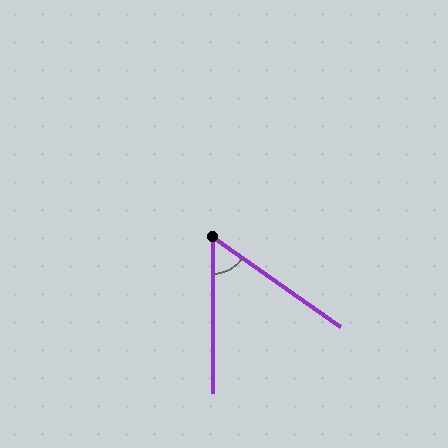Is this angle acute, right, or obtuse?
It is acute.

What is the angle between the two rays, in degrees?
Approximately 55 degrees.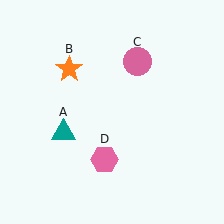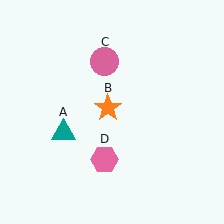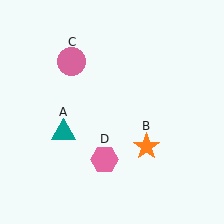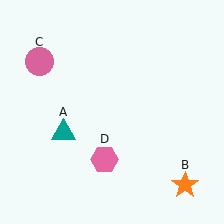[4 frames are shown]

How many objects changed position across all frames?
2 objects changed position: orange star (object B), pink circle (object C).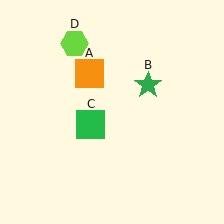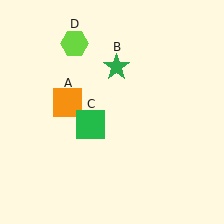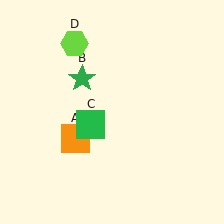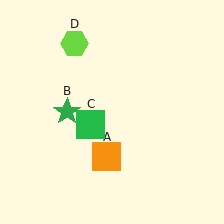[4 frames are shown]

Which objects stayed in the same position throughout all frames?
Green square (object C) and lime hexagon (object D) remained stationary.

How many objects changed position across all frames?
2 objects changed position: orange square (object A), green star (object B).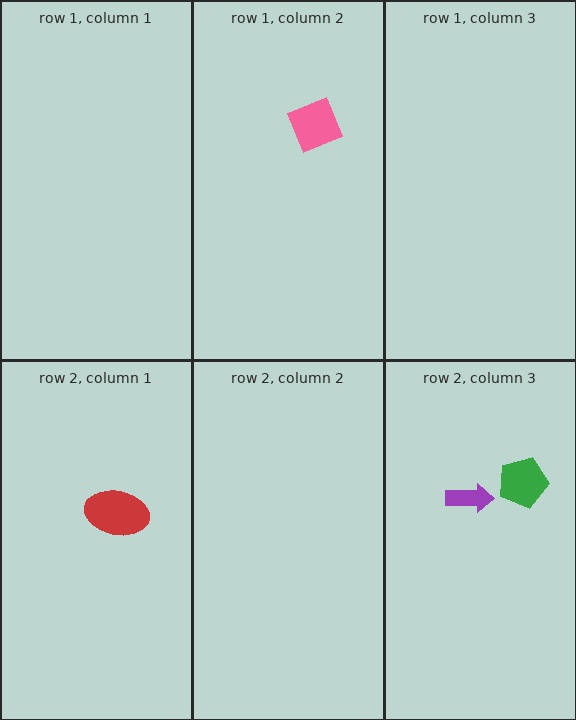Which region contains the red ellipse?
The row 2, column 1 region.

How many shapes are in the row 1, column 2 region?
1.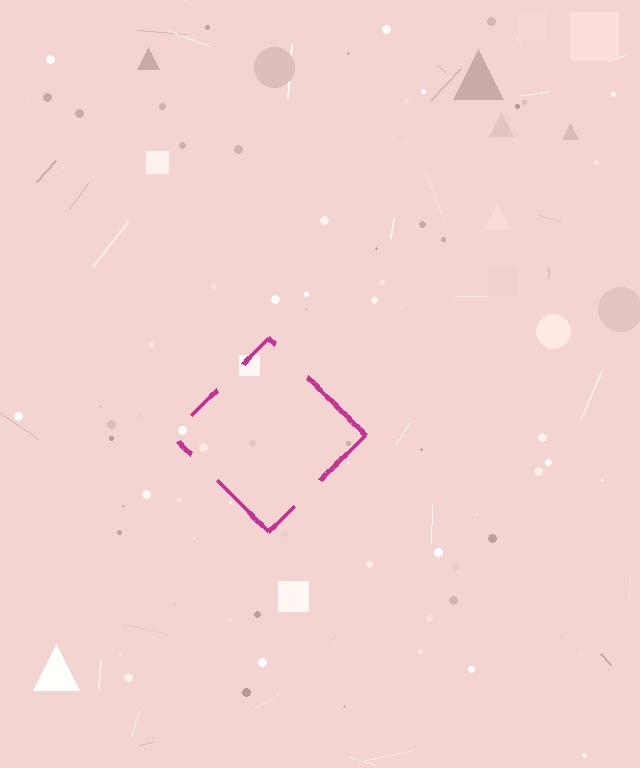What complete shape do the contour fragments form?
The contour fragments form a diamond.